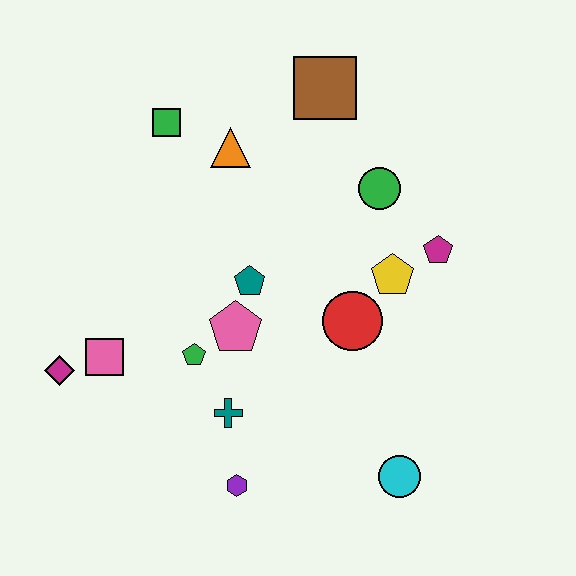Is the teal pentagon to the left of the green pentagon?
No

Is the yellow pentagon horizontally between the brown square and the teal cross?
No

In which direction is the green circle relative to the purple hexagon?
The green circle is above the purple hexagon.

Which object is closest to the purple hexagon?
The teal cross is closest to the purple hexagon.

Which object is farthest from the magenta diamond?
The magenta pentagon is farthest from the magenta diamond.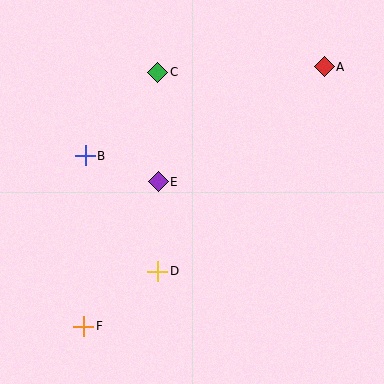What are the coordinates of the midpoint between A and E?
The midpoint between A and E is at (241, 124).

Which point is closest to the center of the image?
Point E at (158, 182) is closest to the center.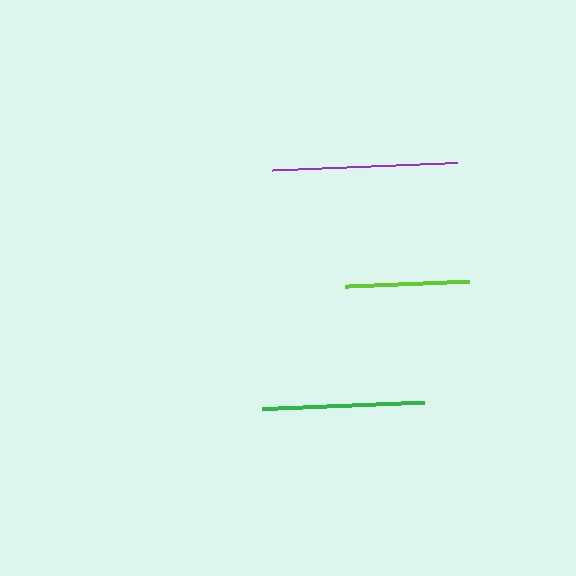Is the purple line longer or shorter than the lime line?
The purple line is longer than the lime line.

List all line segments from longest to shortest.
From longest to shortest: purple, green, lime.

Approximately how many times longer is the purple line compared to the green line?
The purple line is approximately 1.1 times the length of the green line.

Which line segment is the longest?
The purple line is the longest at approximately 185 pixels.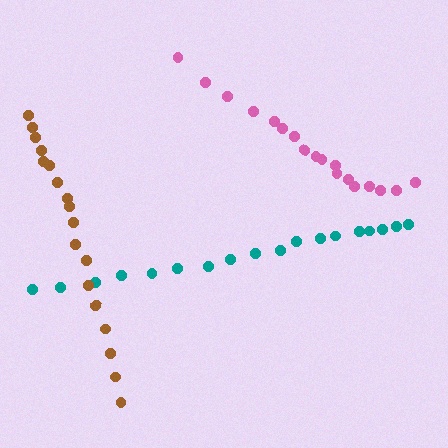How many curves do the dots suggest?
There are 3 distinct paths.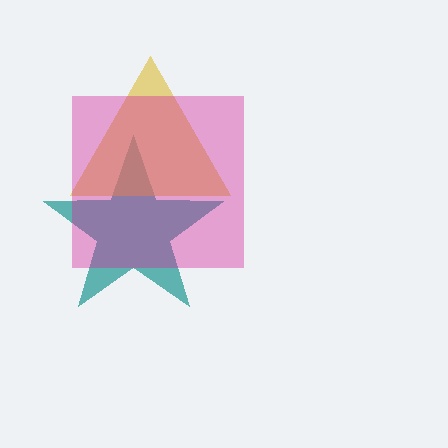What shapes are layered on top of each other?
The layered shapes are: a teal star, a yellow triangle, a magenta square.